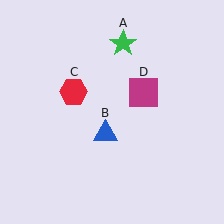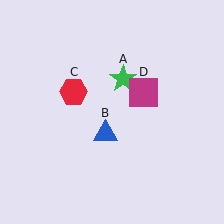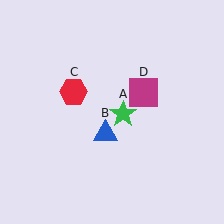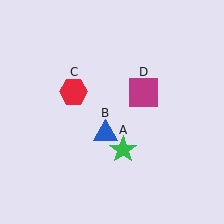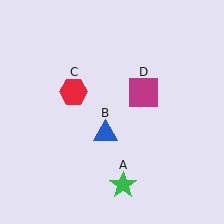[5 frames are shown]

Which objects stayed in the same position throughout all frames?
Blue triangle (object B) and red hexagon (object C) and magenta square (object D) remained stationary.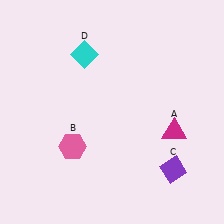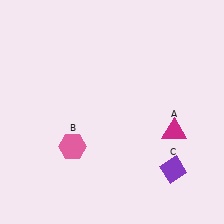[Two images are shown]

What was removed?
The cyan diamond (D) was removed in Image 2.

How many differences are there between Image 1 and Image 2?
There is 1 difference between the two images.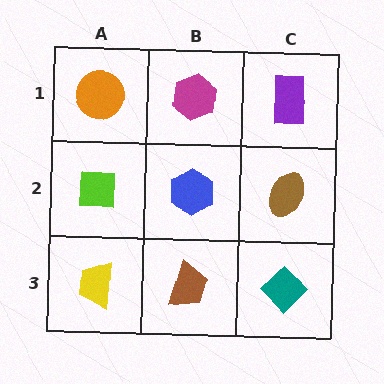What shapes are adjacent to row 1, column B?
A blue hexagon (row 2, column B), an orange circle (row 1, column A), a purple rectangle (row 1, column C).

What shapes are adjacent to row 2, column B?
A magenta hexagon (row 1, column B), a brown trapezoid (row 3, column B), a lime square (row 2, column A), a brown ellipse (row 2, column C).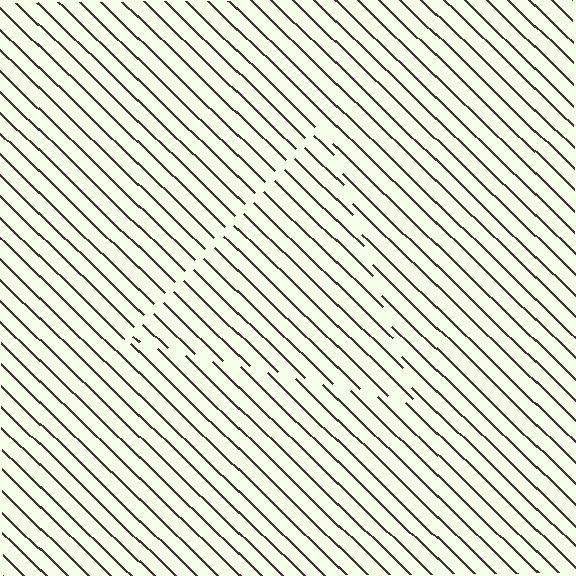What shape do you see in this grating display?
An illusory triangle. The interior of the shape contains the same grating, shifted by half a period — the contour is defined by the phase discontinuity where line-ends from the inner and outer gratings abut.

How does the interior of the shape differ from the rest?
The interior of the shape contains the same grating, shifted by half a period — the contour is defined by the phase discontinuity where line-ends from the inner and outer gratings abut.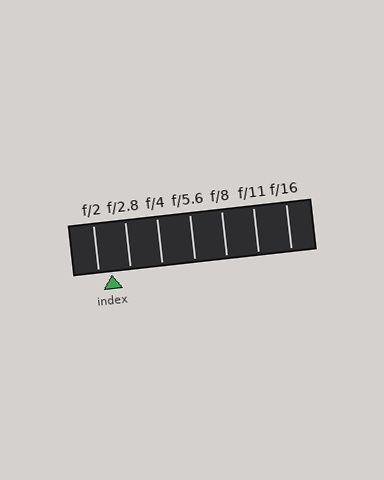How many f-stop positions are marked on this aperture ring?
There are 7 f-stop positions marked.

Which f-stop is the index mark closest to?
The index mark is closest to f/2.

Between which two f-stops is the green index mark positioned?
The index mark is between f/2 and f/2.8.